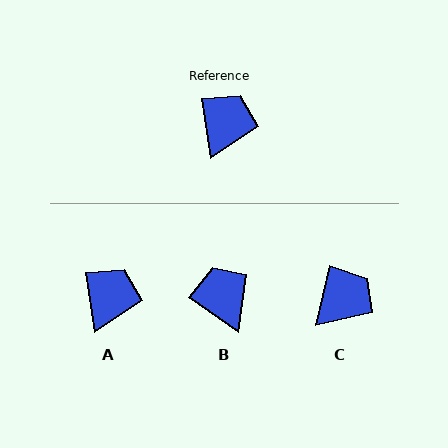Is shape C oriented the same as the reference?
No, it is off by about 21 degrees.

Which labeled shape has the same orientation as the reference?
A.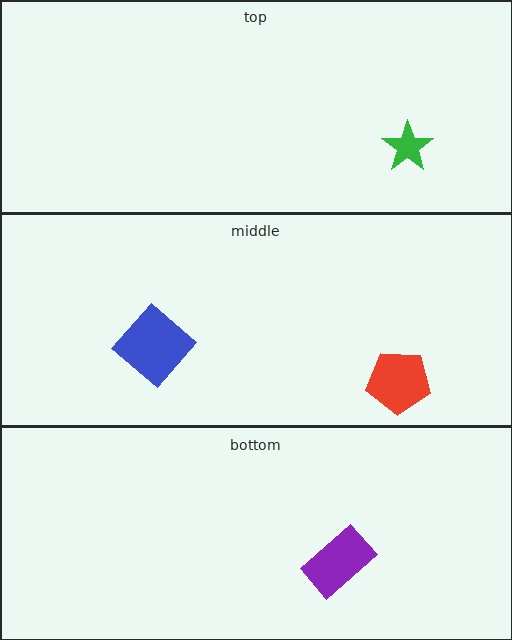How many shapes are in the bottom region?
1.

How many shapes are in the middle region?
2.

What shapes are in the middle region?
The blue diamond, the red pentagon.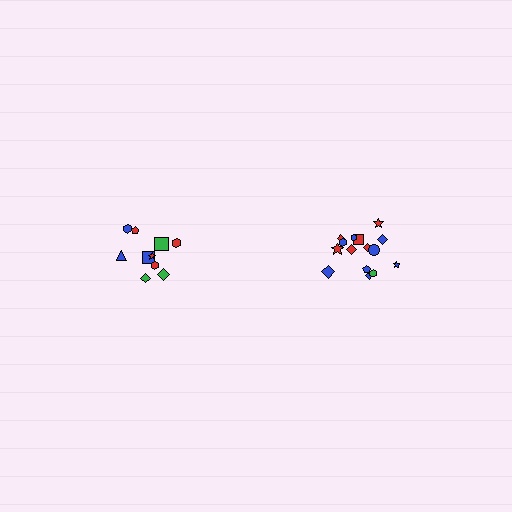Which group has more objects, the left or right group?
The right group.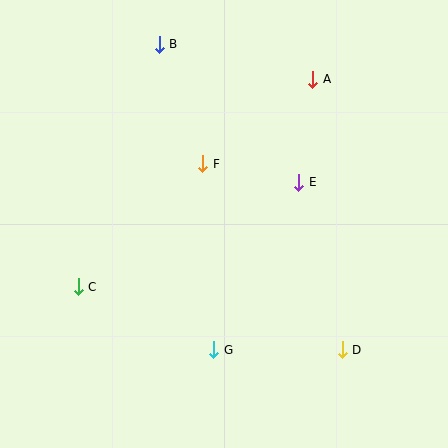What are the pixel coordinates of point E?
Point E is at (299, 182).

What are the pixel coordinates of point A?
Point A is at (313, 79).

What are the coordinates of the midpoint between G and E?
The midpoint between G and E is at (256, 266).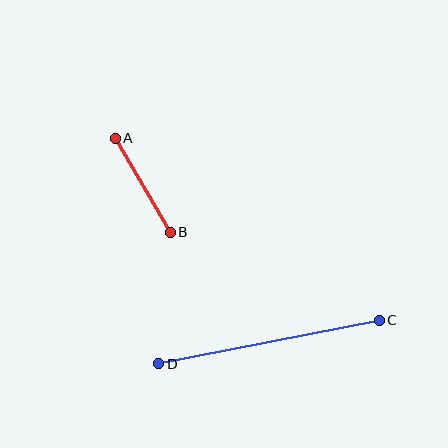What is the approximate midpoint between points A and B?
The midpoint is at approximately (143, 185) pixels.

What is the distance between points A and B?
The distance is approximately 109 pixels.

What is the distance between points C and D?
The distance is approximately 225 pixels.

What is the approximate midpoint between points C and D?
The midpoint is at approximately (269, 342) pixels.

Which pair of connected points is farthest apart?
Points C and D are farthest apart.